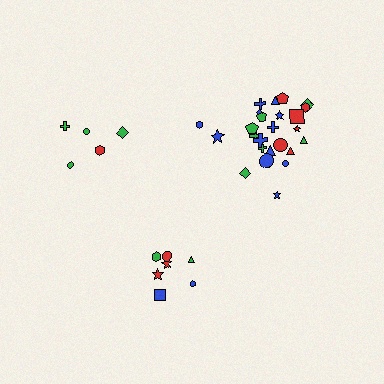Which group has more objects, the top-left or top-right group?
The top-right group.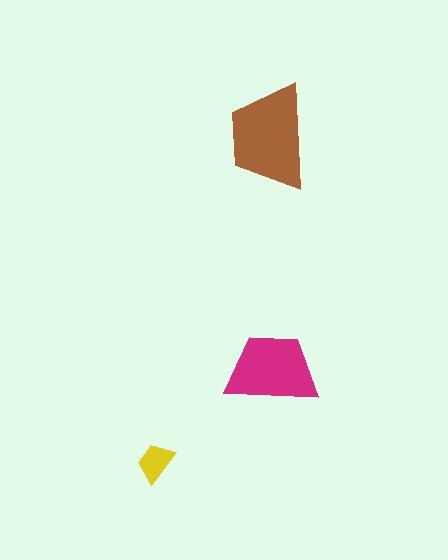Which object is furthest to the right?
The magenta trapezoid is rightmost.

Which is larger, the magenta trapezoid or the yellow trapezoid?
The magenta one.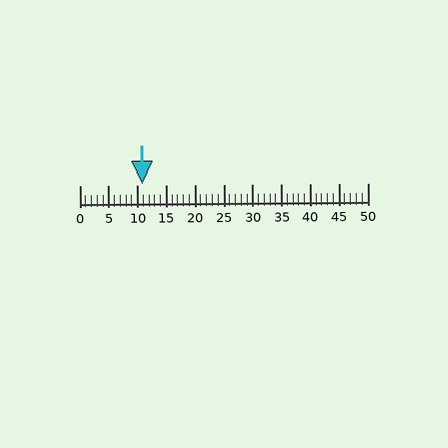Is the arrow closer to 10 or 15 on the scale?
The arrow is closer to 10.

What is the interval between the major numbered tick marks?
The major tick marks are spaced 5 units apart.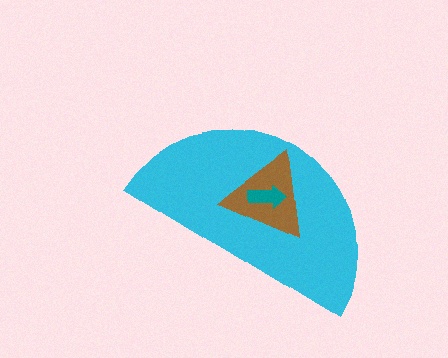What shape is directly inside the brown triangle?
The teal arrow.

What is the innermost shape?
The teal arrow.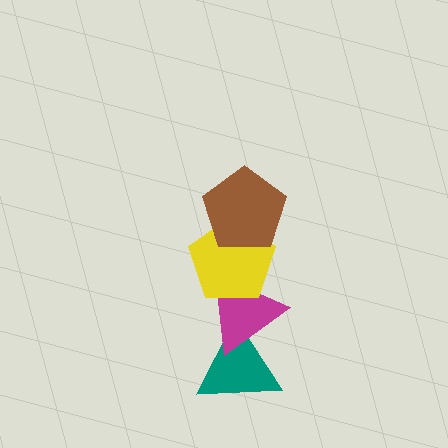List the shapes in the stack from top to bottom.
From top to bottom: the brown pentagon, the yellow pentagon, the magenta triangle, the teal triangle.